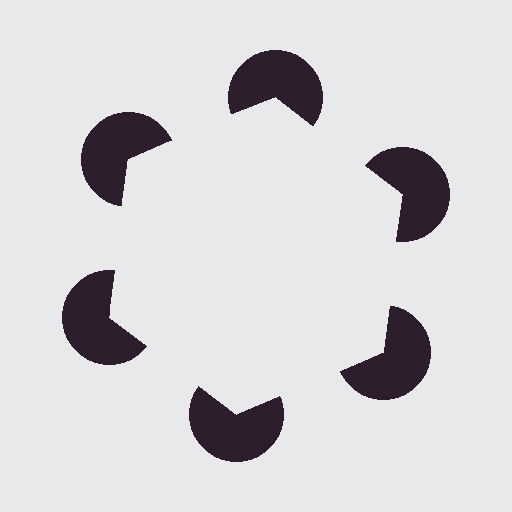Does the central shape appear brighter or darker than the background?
It typically appears slightly brighter than the background, even though no actual brightness change is drawn.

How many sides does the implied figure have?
6 sides.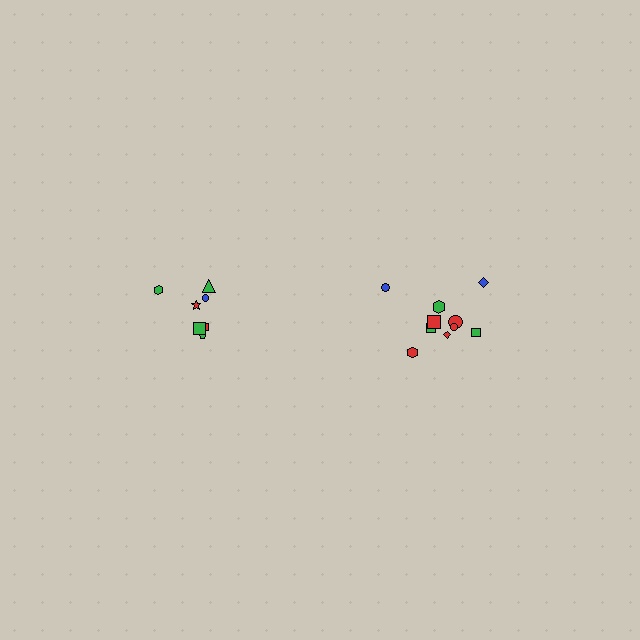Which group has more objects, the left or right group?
The right group.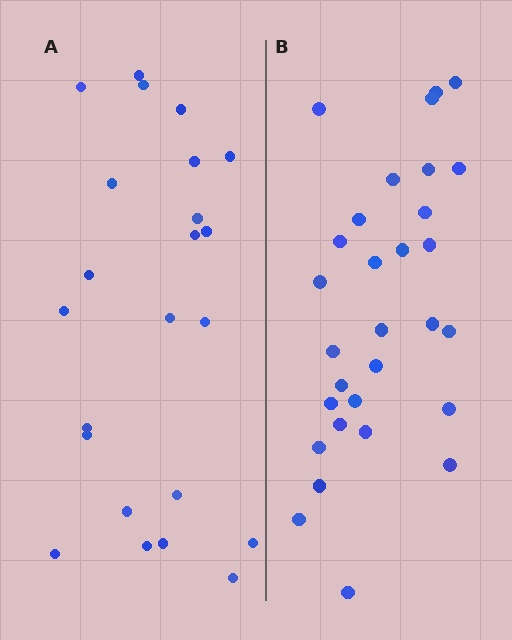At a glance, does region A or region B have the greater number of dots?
Region B (the right region) has more dots.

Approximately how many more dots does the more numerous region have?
Region B has roughly 8 or so more dots than region A.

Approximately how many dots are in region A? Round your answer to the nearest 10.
About 20 dots. (The exact count is 23, which rounds to 20.)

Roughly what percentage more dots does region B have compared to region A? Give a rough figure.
About 30% more.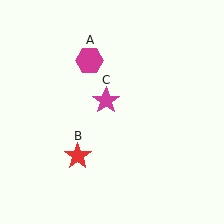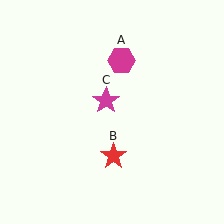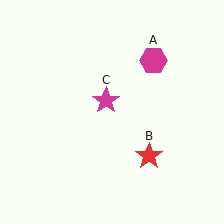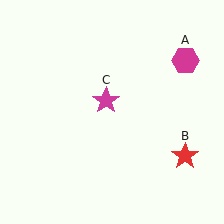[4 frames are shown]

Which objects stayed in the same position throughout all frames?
Magenta star (object C) remained stationary.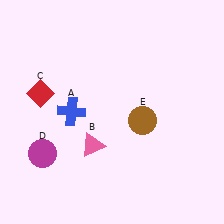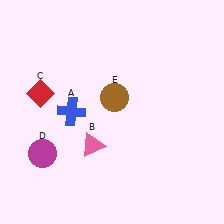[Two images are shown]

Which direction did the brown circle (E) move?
The brown circle (E) moved left.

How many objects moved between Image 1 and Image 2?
1 object moved between the two images.